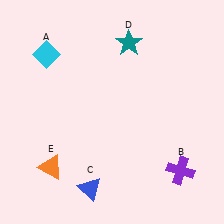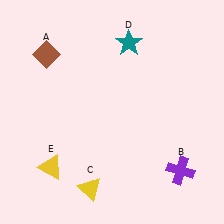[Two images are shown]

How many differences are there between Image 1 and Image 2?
There are 3 differences between the two images.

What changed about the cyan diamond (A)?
In Image 1, A is cyan. In Image 2, it changed to brown.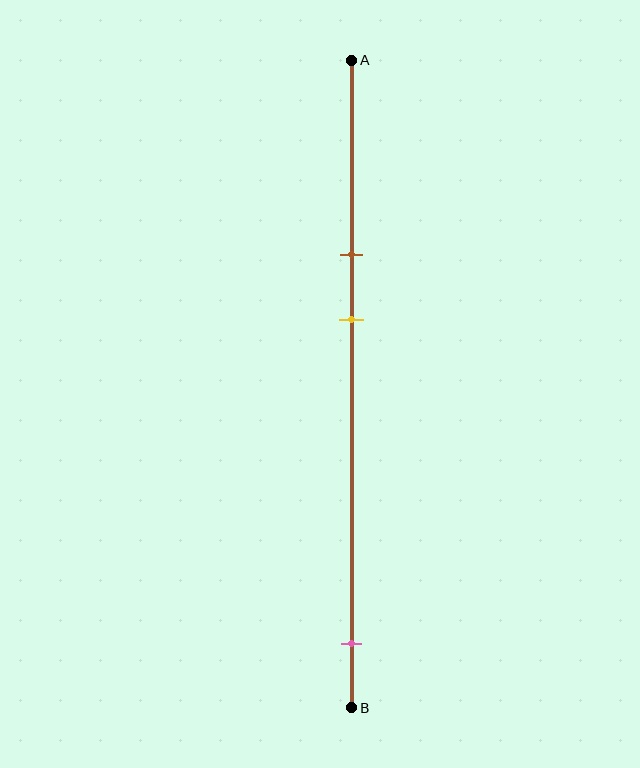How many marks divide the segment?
There are 3 marks dividing the segment.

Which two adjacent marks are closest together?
The brown and yellow marks are the closest adjacent pair.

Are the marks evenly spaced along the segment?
No, the marks are not evenly spaced.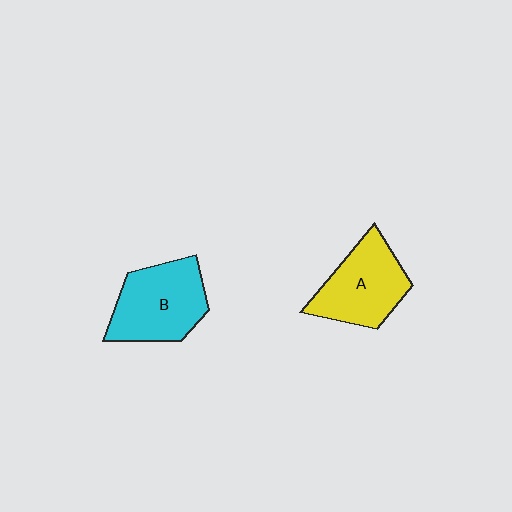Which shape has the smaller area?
Shape A (yellow).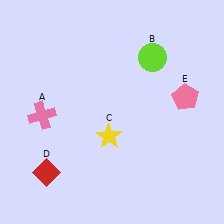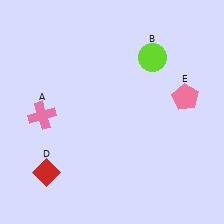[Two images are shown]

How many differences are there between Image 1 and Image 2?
There is 1 difference between the two images.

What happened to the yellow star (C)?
The yellow star (C) was removed in Image 2. It was in the bottom-left area of Image 1.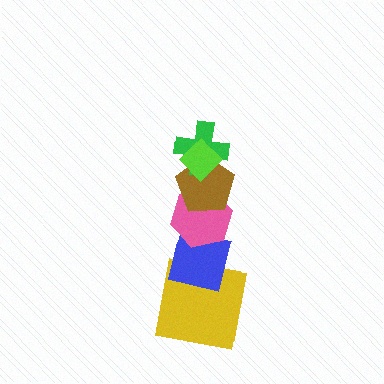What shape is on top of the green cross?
The lime diamond is on top of the green cross.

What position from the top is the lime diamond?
The lime diamond is 1st from the top.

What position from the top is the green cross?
The green cross is 2nd from the top.